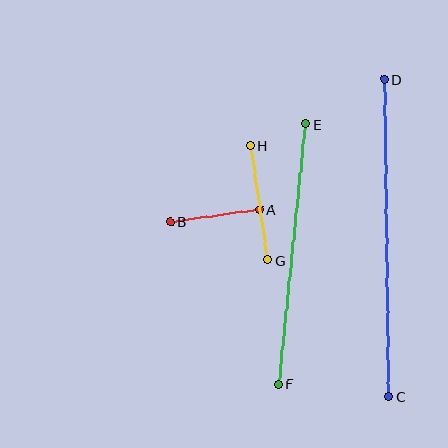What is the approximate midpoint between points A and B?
The midpoint is at approximately (215, 216) pixels.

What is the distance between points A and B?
The distance is approximately 90 pixels.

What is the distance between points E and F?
The distance is approximately 261 pixels.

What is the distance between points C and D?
The distance is approximately 317 pixels.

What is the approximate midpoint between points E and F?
The midpoint is at approximately (292, 254) pixels.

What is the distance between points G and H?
The distance is approximately 116 pixels.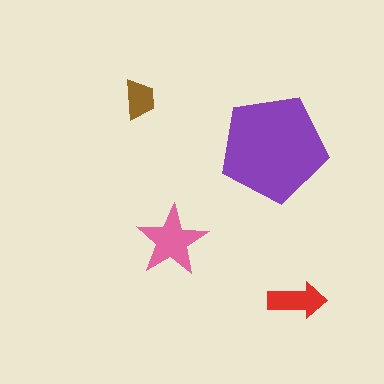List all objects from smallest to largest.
The brown trapezoid, the red arrow, the pink star, the purple pentagon.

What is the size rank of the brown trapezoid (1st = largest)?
4th.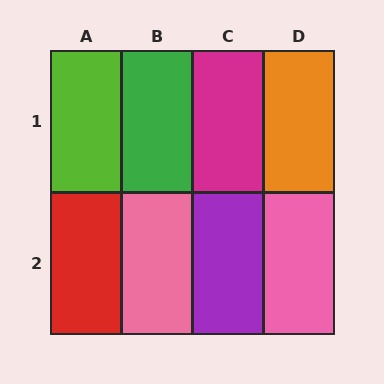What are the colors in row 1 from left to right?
Lime, green, magenta, orange.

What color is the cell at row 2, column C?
Purple.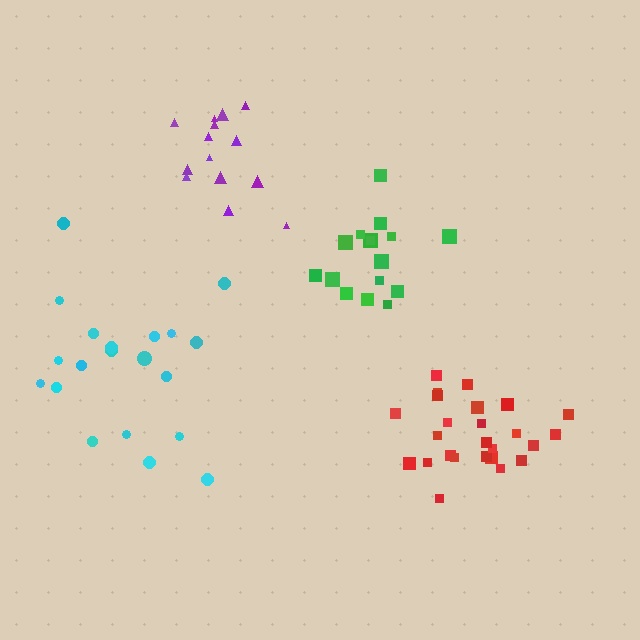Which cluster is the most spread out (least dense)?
Cyan.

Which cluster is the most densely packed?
Green.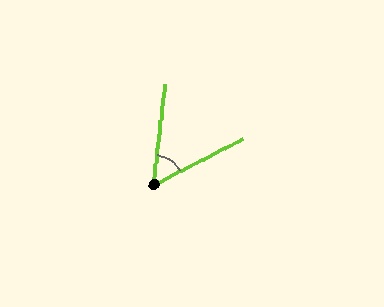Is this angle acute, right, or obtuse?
It is acute.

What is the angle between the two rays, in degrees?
Approximately 56 degrees.